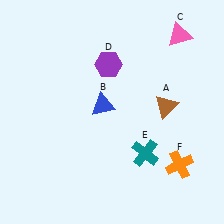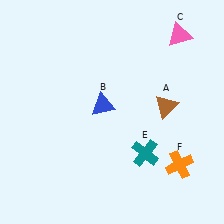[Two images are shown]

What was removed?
The purple hexagon (D) was removed in Image 2.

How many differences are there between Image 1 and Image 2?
There is 1 difference between the two images.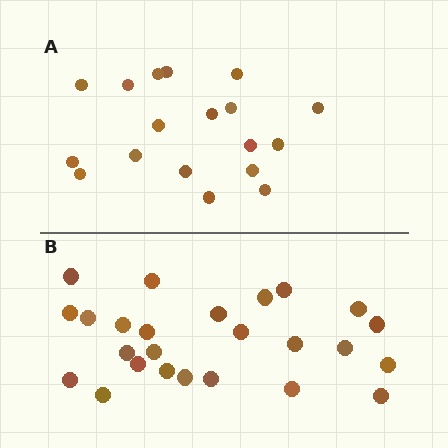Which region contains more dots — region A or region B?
Region B (the bottom region) has more dots.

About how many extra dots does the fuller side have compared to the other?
Region B has roughly 8 or so more dots than region A.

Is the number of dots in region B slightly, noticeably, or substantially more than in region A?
Region B has noticeably more, but not dramatically so. The ratio is roughly 1.4 to 1.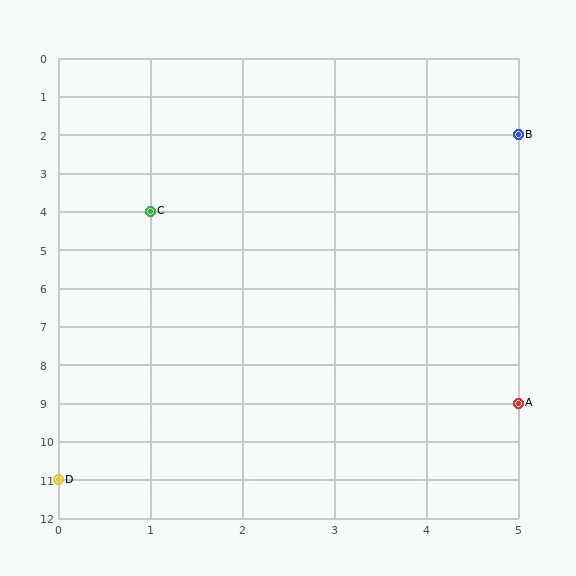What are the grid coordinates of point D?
Point D is at grid coordinates (0, 11).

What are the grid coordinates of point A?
Point A is at grid coordinates (5, 9).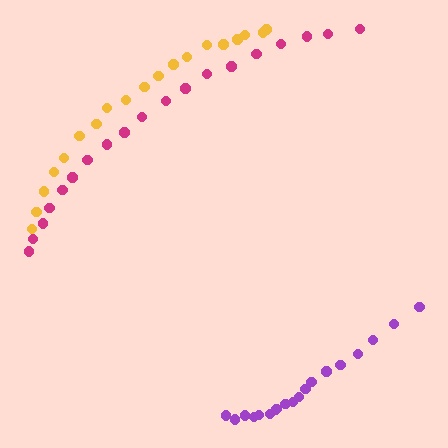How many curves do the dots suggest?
There are 3 distinct paths.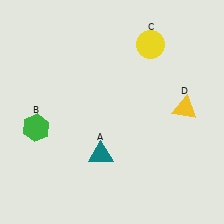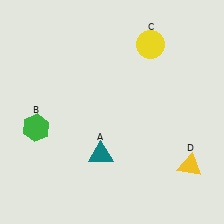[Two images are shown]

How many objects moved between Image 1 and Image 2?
1 object moved between the two images.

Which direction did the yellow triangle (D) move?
The yellow triangle (D) moved down.